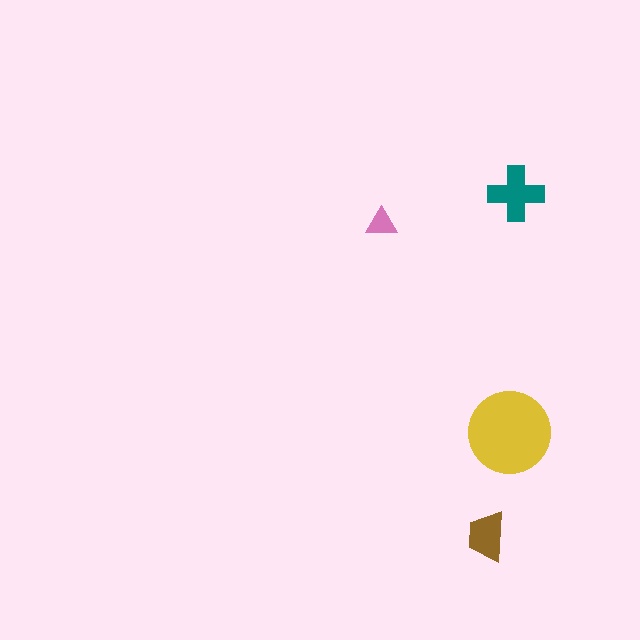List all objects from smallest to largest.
The pink triangle, the brown trapezoid, the teal cross, the yellow circle.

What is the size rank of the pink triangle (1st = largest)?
4th.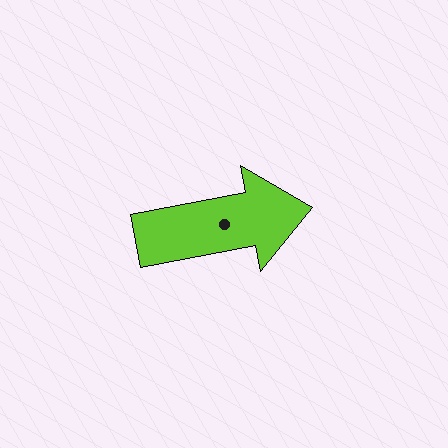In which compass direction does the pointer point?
East.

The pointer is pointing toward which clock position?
Roughly 3 o'clock.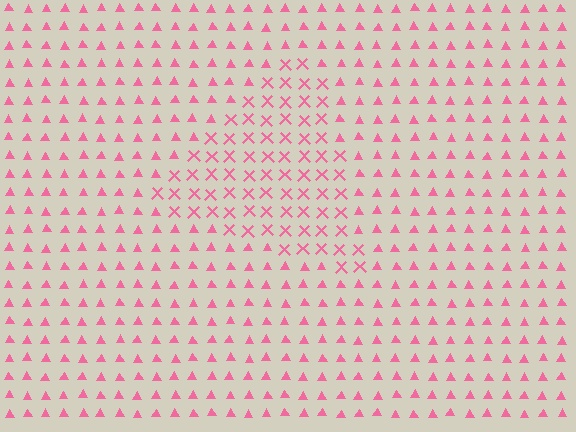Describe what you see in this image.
The image is filled with small pink elements arranged in a uniform grid. A triangle-shaped region contains X marks, while the surrounding area contains triangles. The boundary is defined purely by the change in element shape.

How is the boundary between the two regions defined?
The boundary is defined by a change in element shape: X marks inside vs. triangles outside. All elements share the same color and spacing.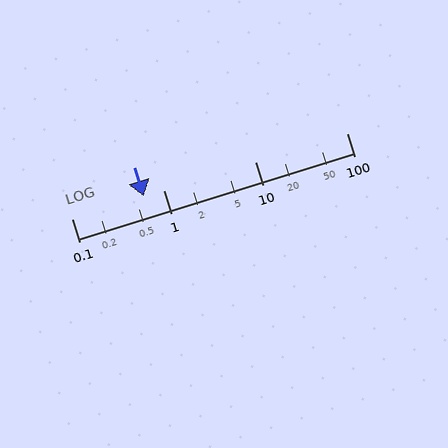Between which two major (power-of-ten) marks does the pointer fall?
The pointer is between 0.1 and 1.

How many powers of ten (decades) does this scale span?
The scale spans 3 decades, from 0.1 to 100.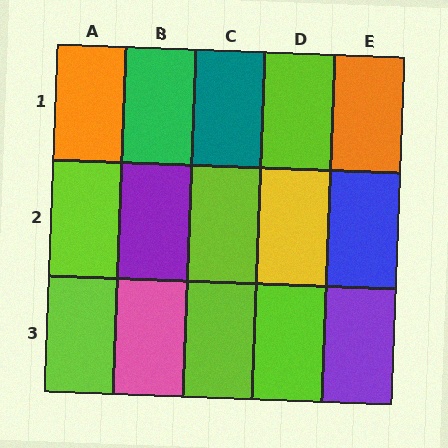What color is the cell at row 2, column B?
Purple.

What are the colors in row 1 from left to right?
Orange, green, teal, lime, orange.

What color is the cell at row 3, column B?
Pink.